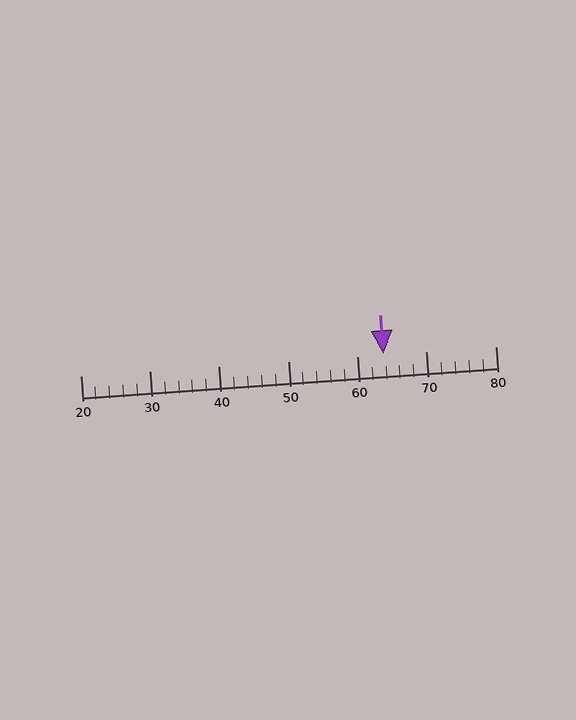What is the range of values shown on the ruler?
The ruler shows values from 20 to 80.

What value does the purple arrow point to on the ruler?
The purple arrow points to approximately 64.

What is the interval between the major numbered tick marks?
The major tick marks are spaced 10 units apart.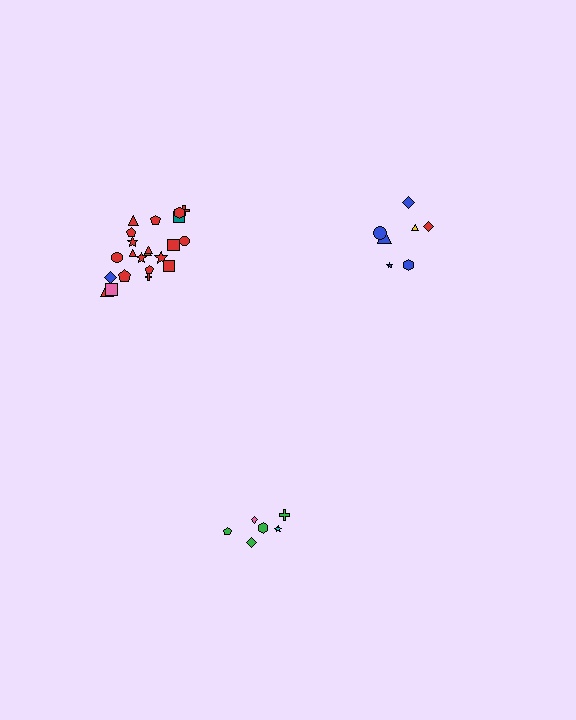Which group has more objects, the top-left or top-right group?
The top-left group.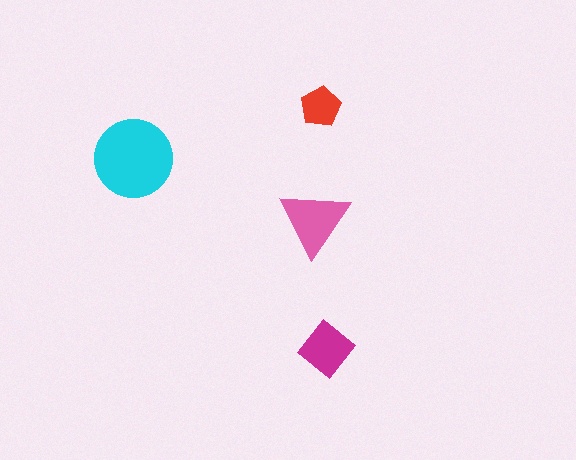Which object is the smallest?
The red pentagon.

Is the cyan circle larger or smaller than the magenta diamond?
Larger.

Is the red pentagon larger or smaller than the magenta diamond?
Smaller.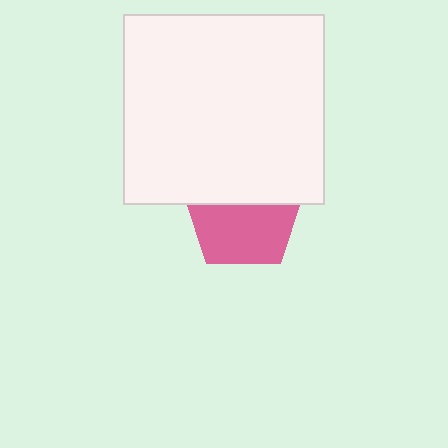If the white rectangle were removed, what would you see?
You would see the complete pink pentagon.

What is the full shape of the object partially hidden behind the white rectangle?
The partially hidden object is a pink pentagon.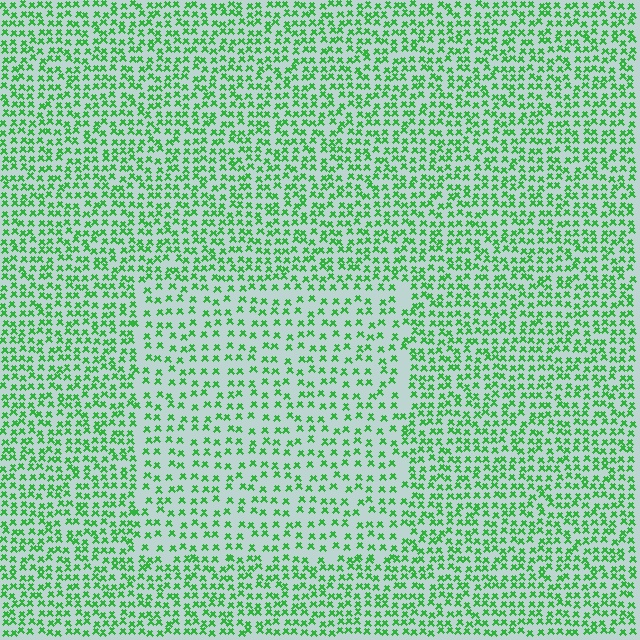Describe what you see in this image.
The image contains small green elements arranged at two different densities. A rectangle-shaped region is visible where the elements are less densely packed than the surrounding area.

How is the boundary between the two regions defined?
The boundary is defined by a change in element density (approximately 1.7x ratio). All elements are the same color, size, and shape.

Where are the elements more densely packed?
The elements are more densely packed outside the rectangle boundary.